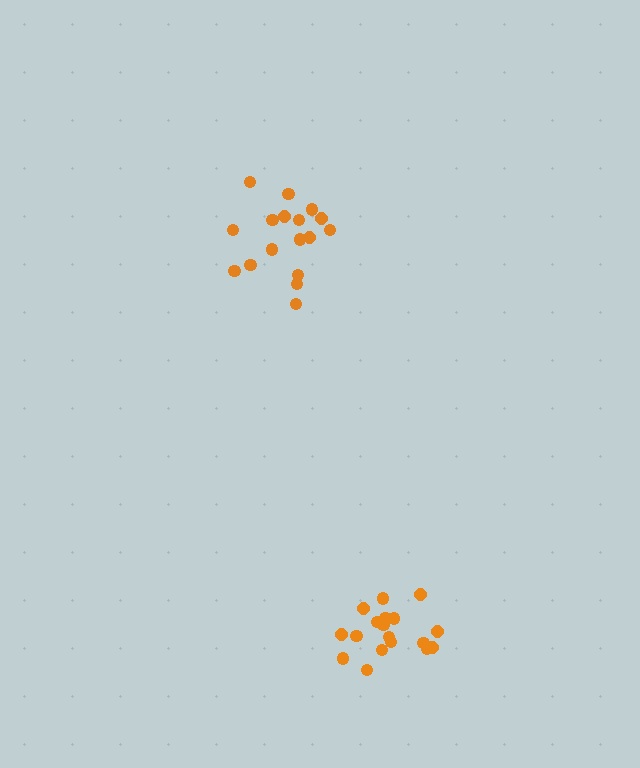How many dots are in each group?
Group 1: 17 dots, Group 2: 18 dots (35 total).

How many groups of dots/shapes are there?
There are 2 groups.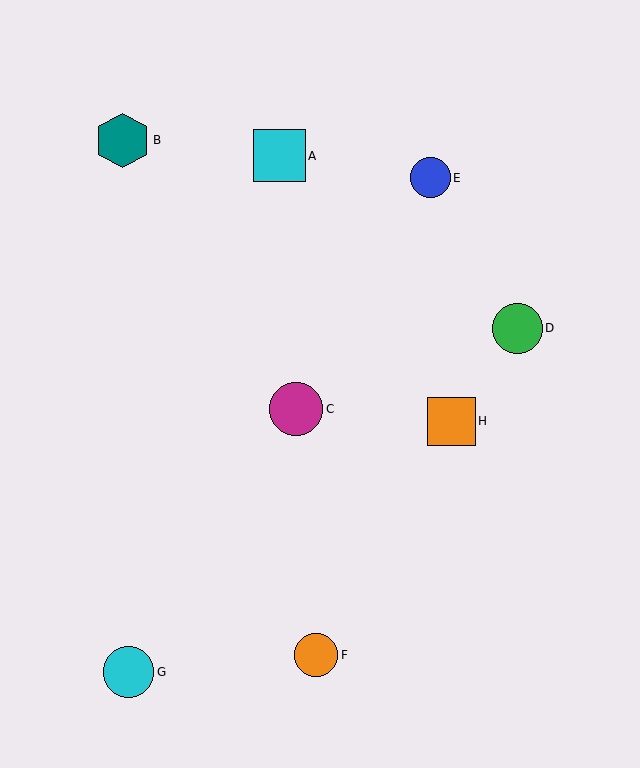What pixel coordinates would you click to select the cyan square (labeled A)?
Click at (279, 156) to select the cyan square A.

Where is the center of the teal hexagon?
The center of the teal hexagon is at (122, 141).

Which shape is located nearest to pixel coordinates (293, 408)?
The magenta circle (labeled C) at (296, 409) is nearest to that location.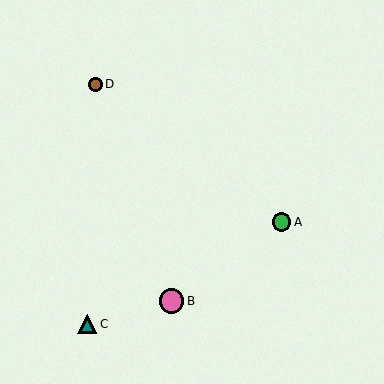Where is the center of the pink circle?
The center of the pink circle is at (171, 301).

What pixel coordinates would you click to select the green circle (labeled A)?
Click at (281, 222) to select the green circle A.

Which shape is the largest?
The pink circle (labeled B) is the largest.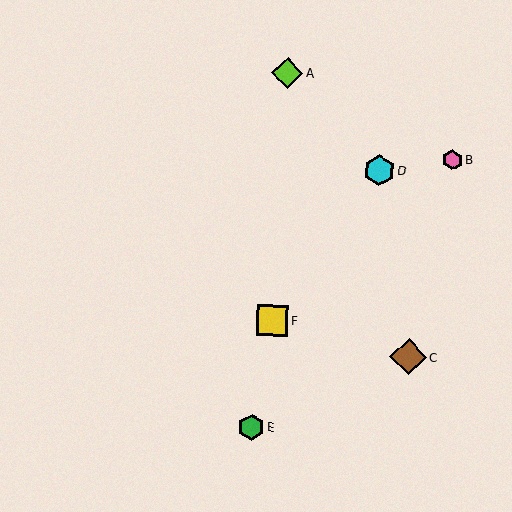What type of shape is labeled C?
Shape C is a brown diamond.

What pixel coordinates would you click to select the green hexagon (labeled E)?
Click at (251, 427) to select the green hexagon E.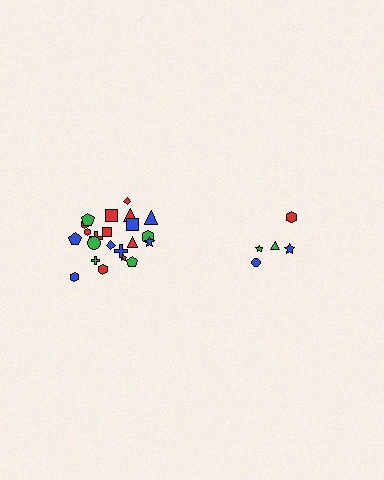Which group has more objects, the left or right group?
The left group.